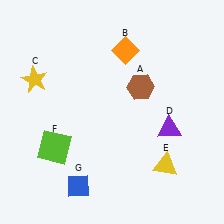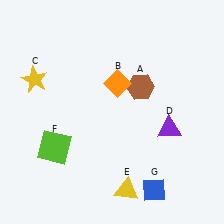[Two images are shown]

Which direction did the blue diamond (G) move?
The blue diamond (G) moved right.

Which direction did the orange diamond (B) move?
The orange diamond (B) moved down.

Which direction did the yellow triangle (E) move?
The yellow triangle (E) moved left.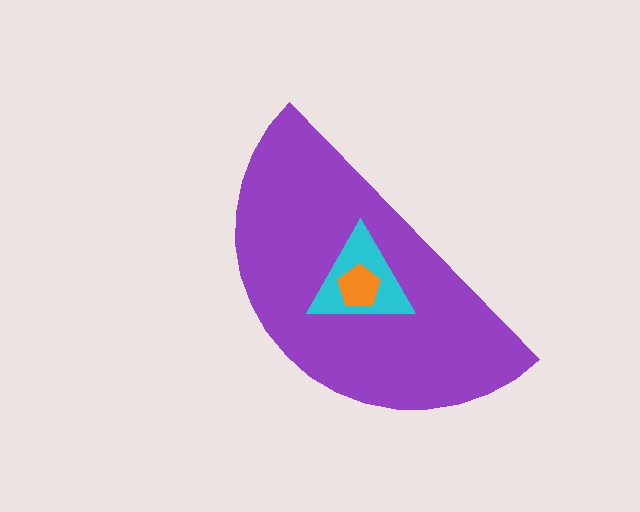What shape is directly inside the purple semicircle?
The cyan triangle.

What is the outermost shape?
The purple semicircle.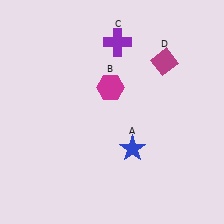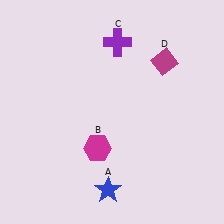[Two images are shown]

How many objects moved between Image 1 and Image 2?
2 objects moved between the two images.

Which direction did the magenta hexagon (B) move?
The magenta hexagon (B) moved down.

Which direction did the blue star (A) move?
The blue star (A) moved down.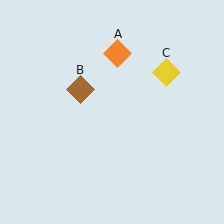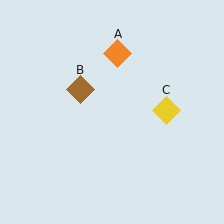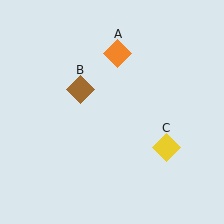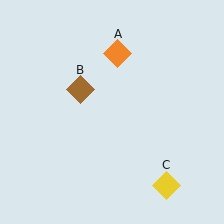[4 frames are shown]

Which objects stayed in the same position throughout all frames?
Orange diamond (object A) and brown diamond (object B) remained stationary.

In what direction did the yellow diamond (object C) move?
The yellow diamond (object C) moved down.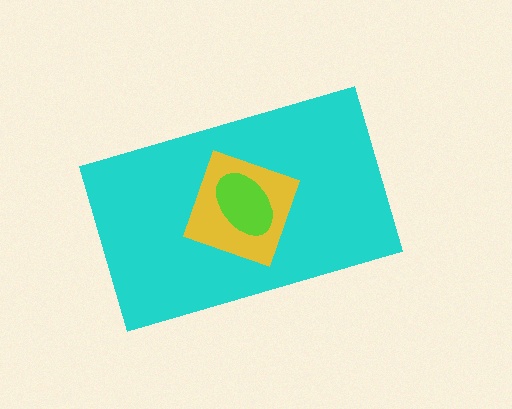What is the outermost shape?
The cyan rectangle.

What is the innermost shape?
The lime ellipse.